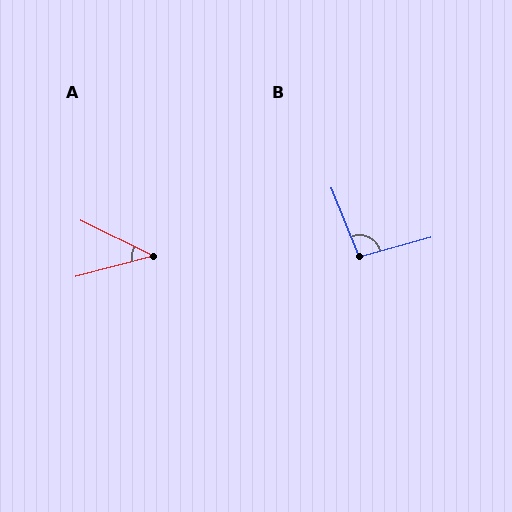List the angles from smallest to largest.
A (41°), B (97°).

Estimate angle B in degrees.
Approximately 97 degrees.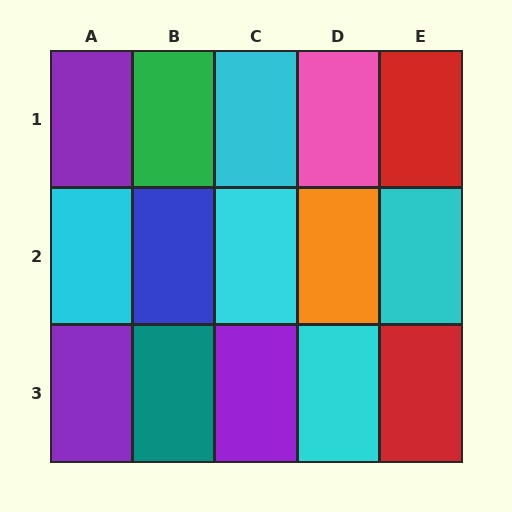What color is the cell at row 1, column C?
Cyan.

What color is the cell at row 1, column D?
Pink.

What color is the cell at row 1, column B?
Green.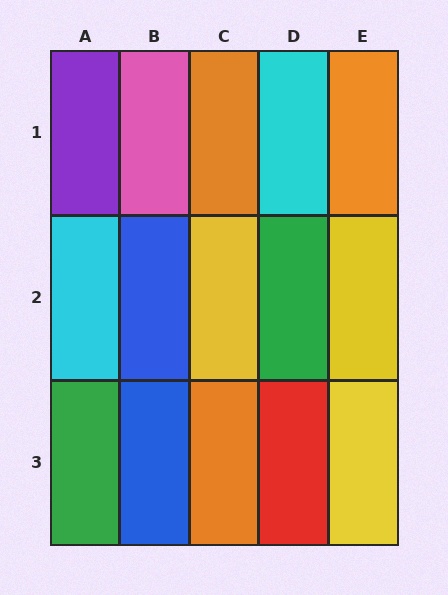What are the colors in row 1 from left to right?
Purple, pink, orange, cyan, orange.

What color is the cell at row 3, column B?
Blue.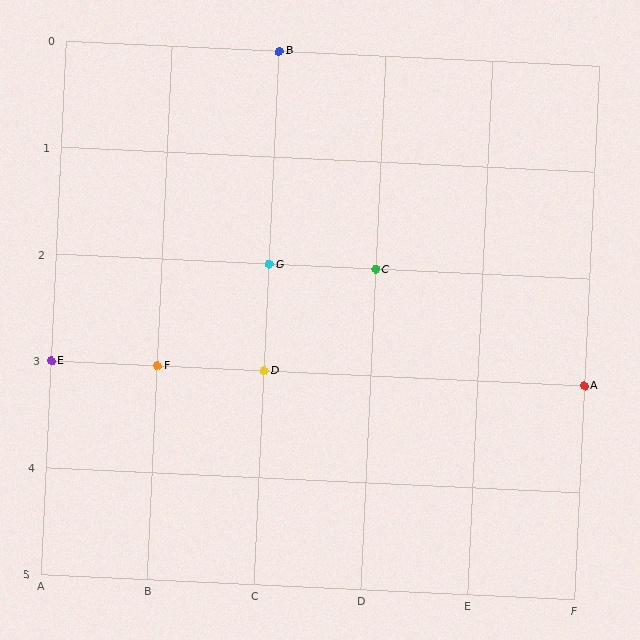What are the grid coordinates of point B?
Point B is at grid coordinates (C, 0).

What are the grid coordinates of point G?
Point G is at grid coordinates (C, 2).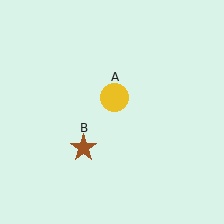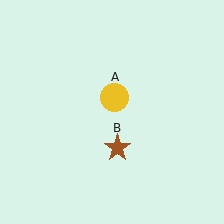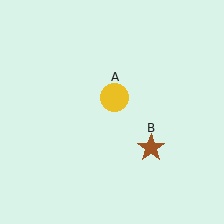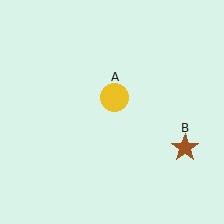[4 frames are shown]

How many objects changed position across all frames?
1 object changed position: brown star (object B).